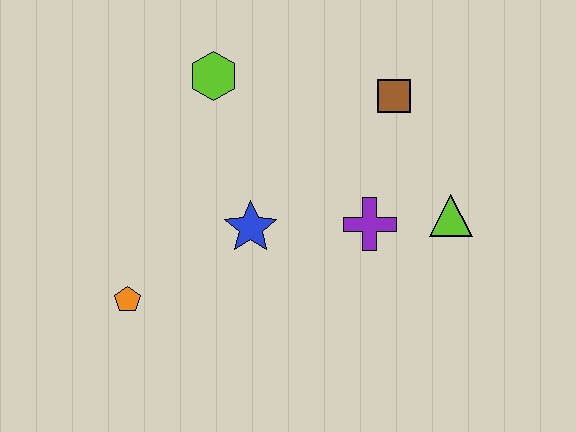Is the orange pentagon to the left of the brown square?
Yes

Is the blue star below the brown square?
Yes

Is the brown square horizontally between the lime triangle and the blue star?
Yes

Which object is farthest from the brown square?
The orange pentagon is farthest from the brown square.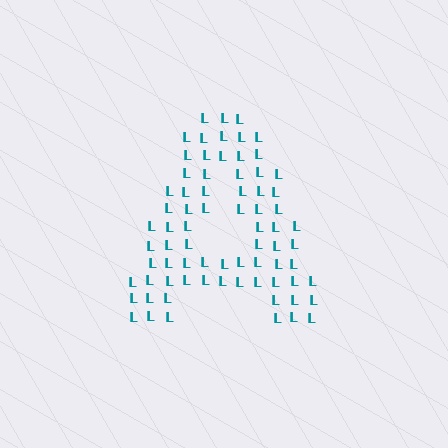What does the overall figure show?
The overall figure shows the letter A.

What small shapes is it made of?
It is made of small letter L's.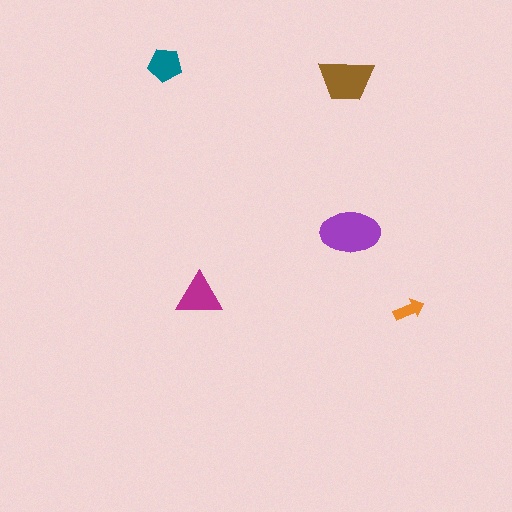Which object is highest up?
The teal pentagon is topmost.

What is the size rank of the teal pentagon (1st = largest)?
4th.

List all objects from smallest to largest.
The orange arrow, the teal pentagon, the magenta triangle, the brown trapezoid, the purple ellipse.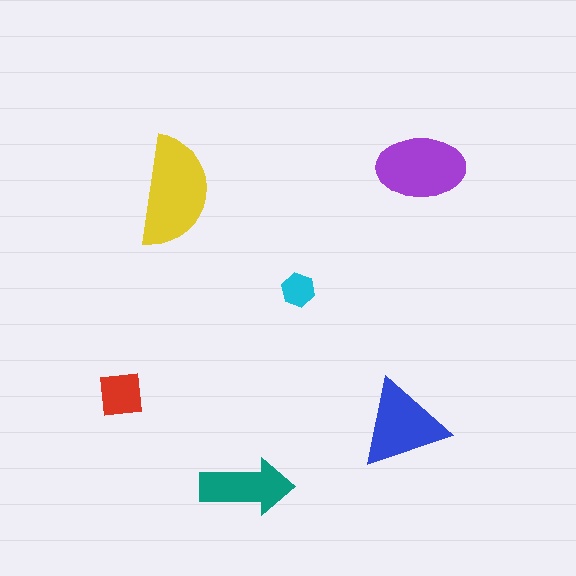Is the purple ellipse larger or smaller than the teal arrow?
Larger.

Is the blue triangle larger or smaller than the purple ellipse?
Smaller.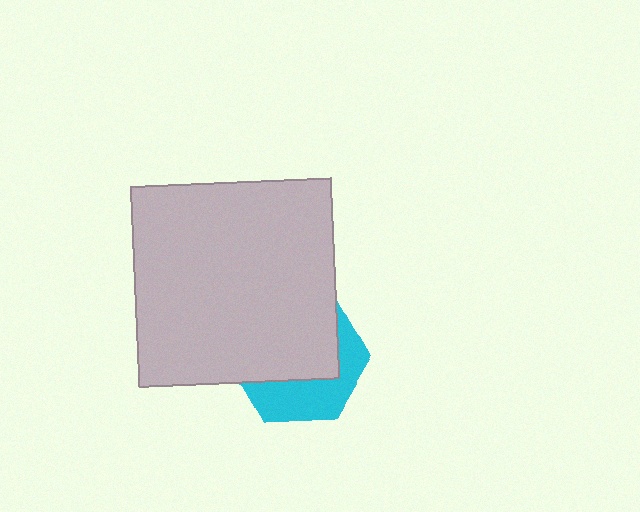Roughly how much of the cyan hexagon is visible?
A small part of it is visible (roughly 38%).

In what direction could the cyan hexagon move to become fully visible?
The cyan hexagon could move down. That would shift it out from behind the light gray square entirely.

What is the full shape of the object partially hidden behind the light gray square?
The partially hidden object is a cyan hexagon.